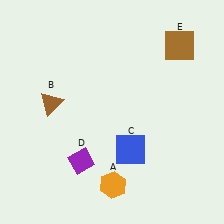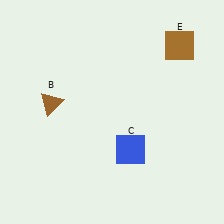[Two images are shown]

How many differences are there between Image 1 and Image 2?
There are 2 differences between the two images.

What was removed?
The orange hexagon (A), the purple diamond (D) were removed in Image 2.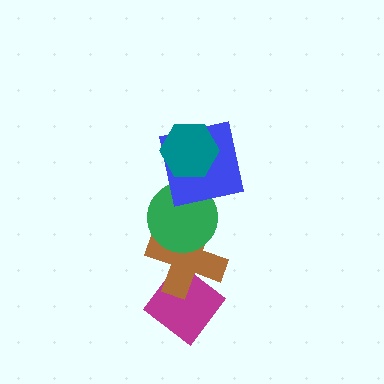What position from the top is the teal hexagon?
The teal hexagon is 1st from the top.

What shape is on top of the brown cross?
The green circle is on top of the brown cross.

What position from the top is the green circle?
The green circle is 3rd from the top.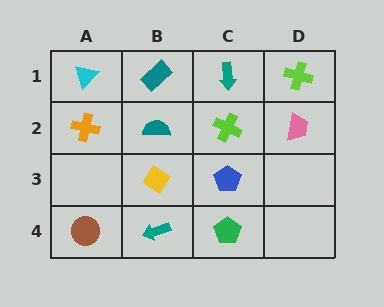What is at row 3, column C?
A blue pentagon.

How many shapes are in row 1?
4 shapes.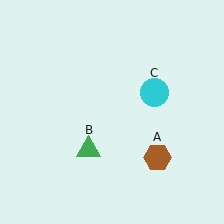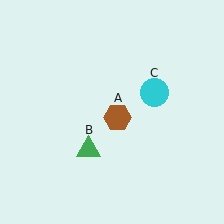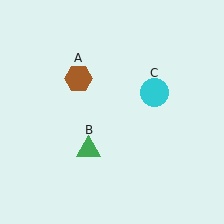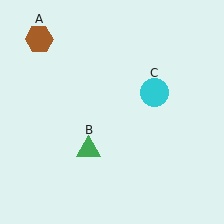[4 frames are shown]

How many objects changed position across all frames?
1 object changed position: brown hexagon (object A).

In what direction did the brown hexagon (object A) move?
The brown hexagon (object A) moved up and to the left.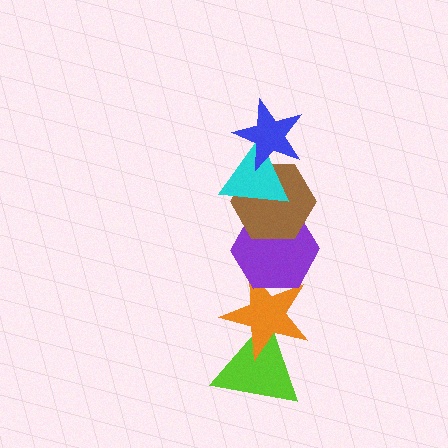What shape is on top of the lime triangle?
The orange star is on top of the lime triangle.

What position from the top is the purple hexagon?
The purple hexagon is 4th from the top.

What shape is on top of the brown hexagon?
The cyan triangle is on top of the brown hexagon.